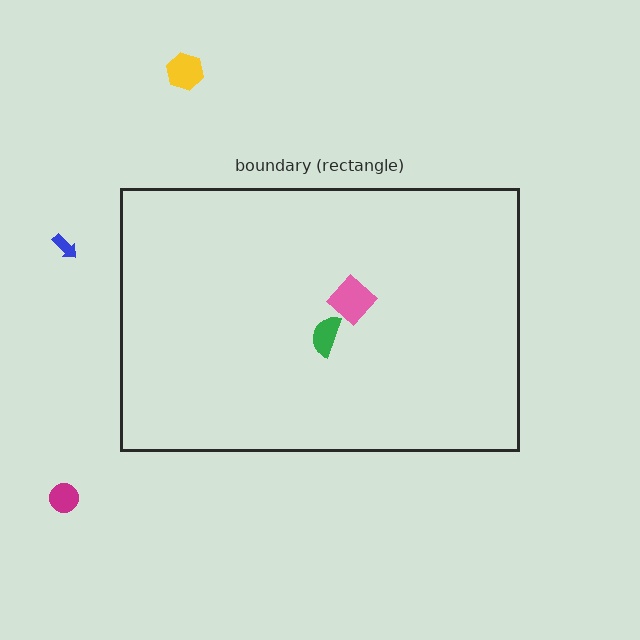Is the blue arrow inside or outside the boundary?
Outside.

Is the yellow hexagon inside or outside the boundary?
Outside.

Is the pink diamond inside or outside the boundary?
Inside.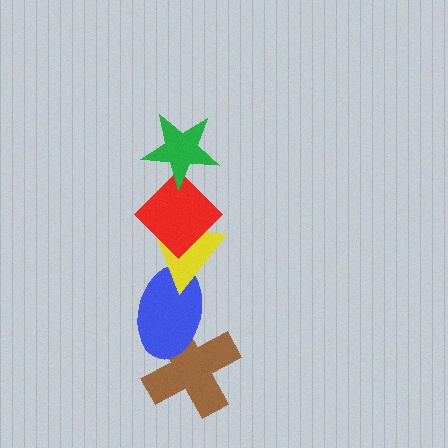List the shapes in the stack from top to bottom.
From top to bottom: the green star, the red diamond, the yellow triangle, the blue ellipse, the brown cross.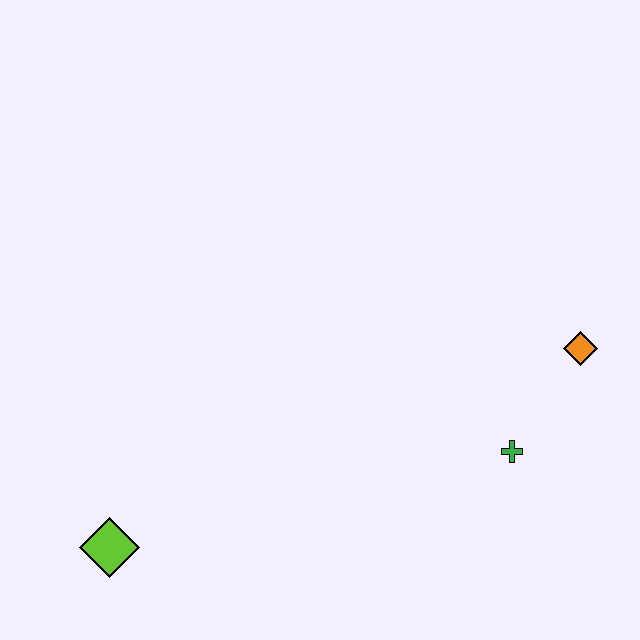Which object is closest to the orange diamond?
The green cross is closest to the orange diamond.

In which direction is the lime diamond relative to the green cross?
The lime diamond is to the left of the green cross.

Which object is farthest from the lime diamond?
The orange diamond is farthest from the lime diamond.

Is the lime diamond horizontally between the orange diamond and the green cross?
No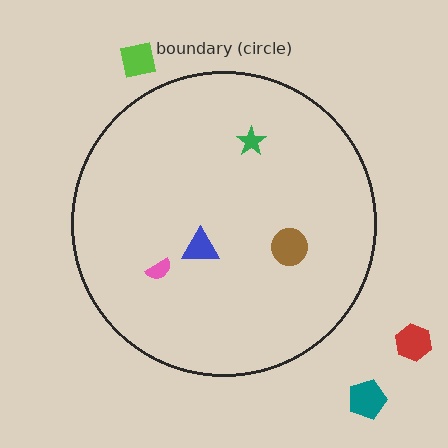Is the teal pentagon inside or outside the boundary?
Outside.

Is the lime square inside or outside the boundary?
Outside.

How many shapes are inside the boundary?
4 inside, 3 outside.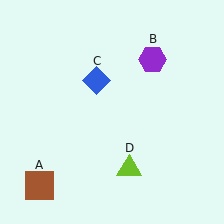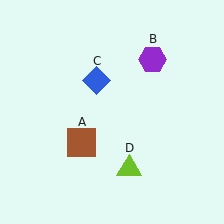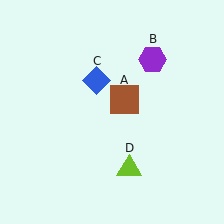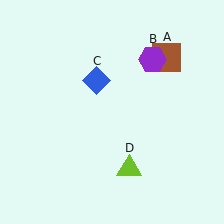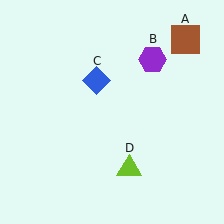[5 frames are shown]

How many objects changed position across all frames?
1 object changed position: brown square (object A).